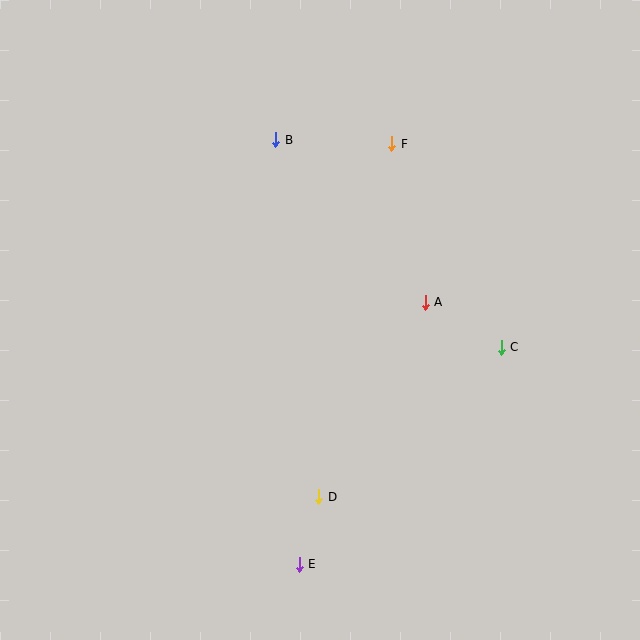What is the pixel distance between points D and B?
The distance between D and B is 360 pixels.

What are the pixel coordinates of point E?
Point E is at (299, 564).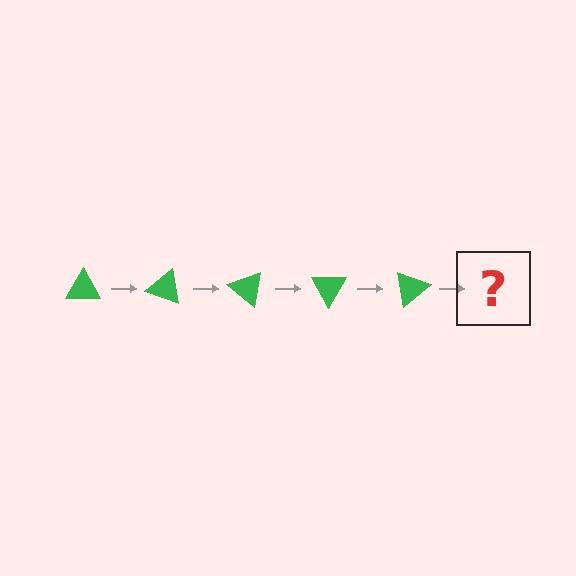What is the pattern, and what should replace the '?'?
The pattern is that the triangle rotates 20 degrees each step. The '?' should be a green triangle rotated 100 degrees.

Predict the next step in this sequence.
The next step is a green triangle rotated 100 degrees.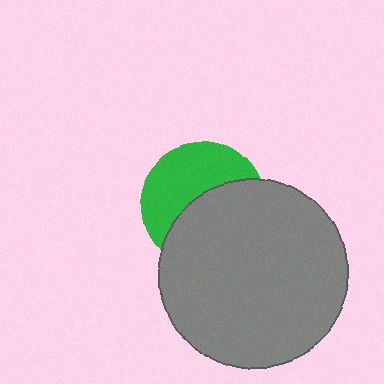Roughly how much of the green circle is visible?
About half of it is visible (roughly 48%).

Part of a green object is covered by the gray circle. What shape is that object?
It is a circle.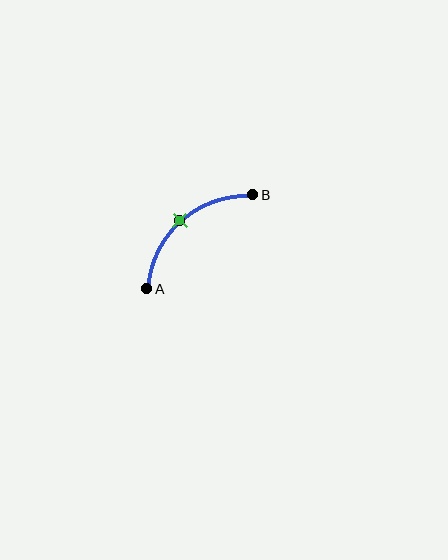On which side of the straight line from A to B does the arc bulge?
The arc bulges above and to the left of the straight line connecting A and B.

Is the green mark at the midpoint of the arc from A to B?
Yes. The green mark lies on the arc at equal arc-length from both A and B — it is the arc midpoint.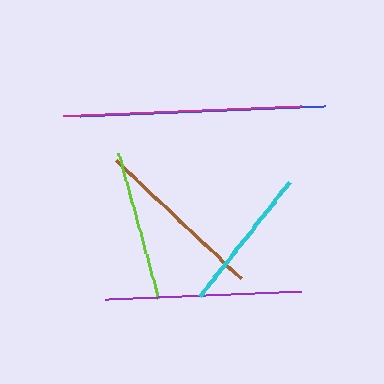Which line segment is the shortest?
The cyan line is the shortest at approximately 145 pixels.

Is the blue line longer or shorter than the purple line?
The blue line is longer than the purple line.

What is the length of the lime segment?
The lime segment is approximately 151 pixels long.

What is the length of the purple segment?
The purple segment is approximately 196 pixels long.